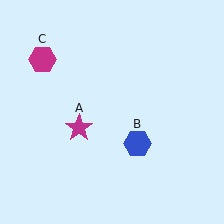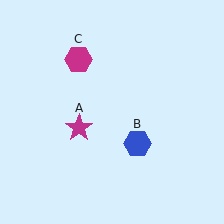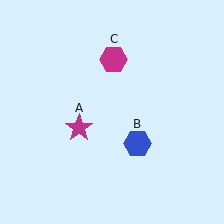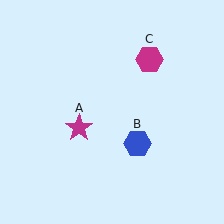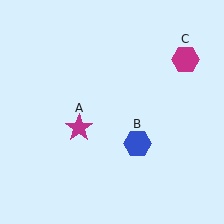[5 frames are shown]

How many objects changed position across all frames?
1 object changed position: magenta hexagon (object C).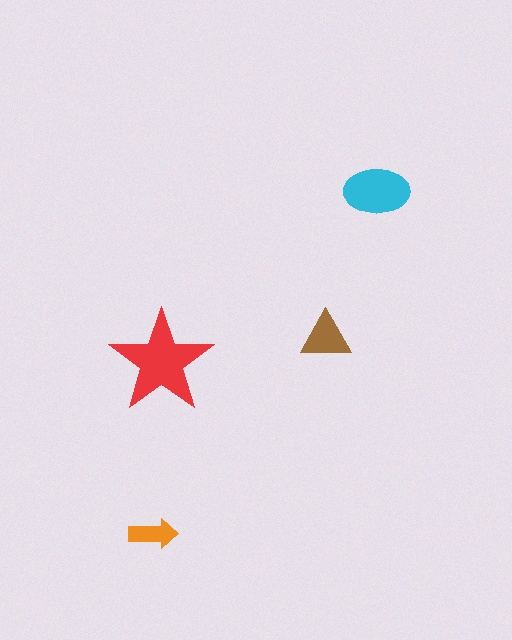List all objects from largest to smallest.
The red star, the cyan ellipse, the brown triangle, the orange arrow.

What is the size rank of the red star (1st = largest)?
1st.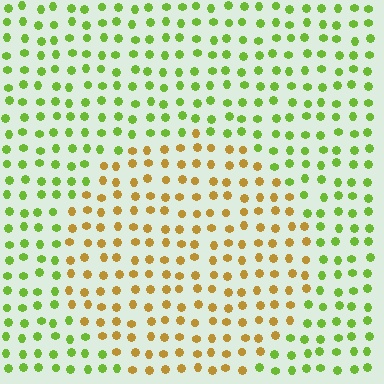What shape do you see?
I see a circle.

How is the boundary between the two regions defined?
The boundary is defined purely by a slight shift in hue (about 54 degrees). Spacing, size, and orientation are identical on both sides.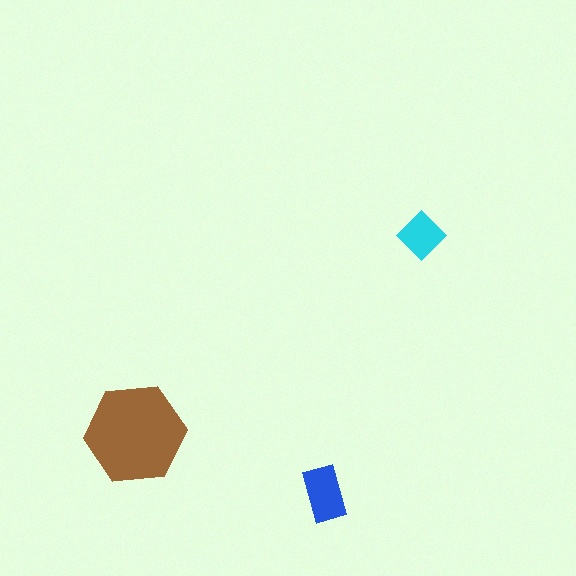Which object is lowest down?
The blue rectangle is bottommost.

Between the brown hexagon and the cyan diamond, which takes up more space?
The brown hexagon.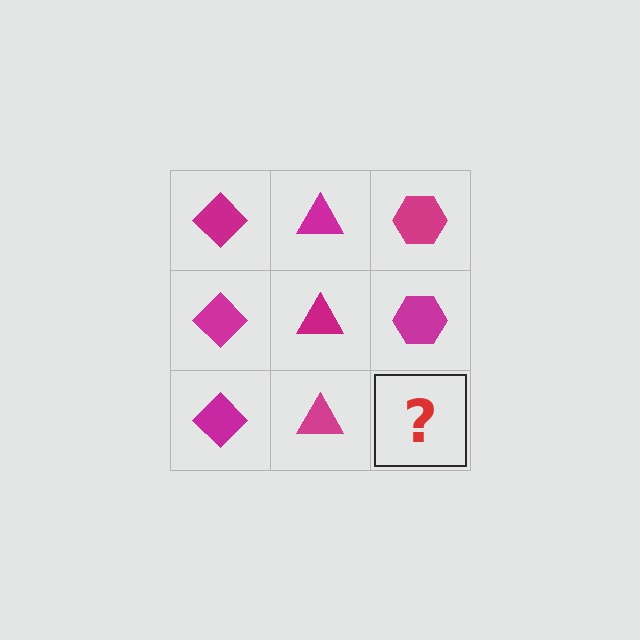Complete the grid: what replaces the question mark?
The question mark should be replaced with a magenta hexagon.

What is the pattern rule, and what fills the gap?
The rule is that each column has a consistent shape. The gap should be filled with a magenta hexagon.